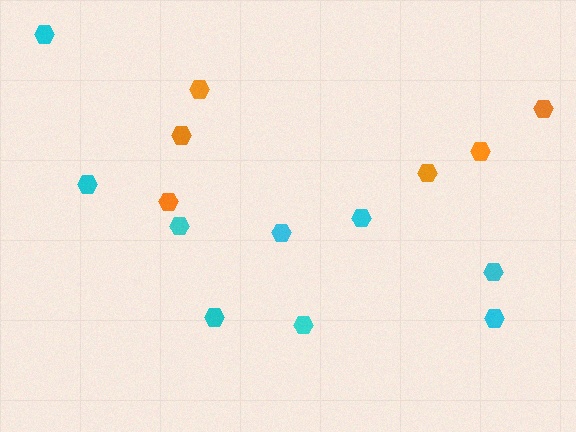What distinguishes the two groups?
There are 2 groups: one group of orange hexagons (6) and one group of cyan hexagons (9).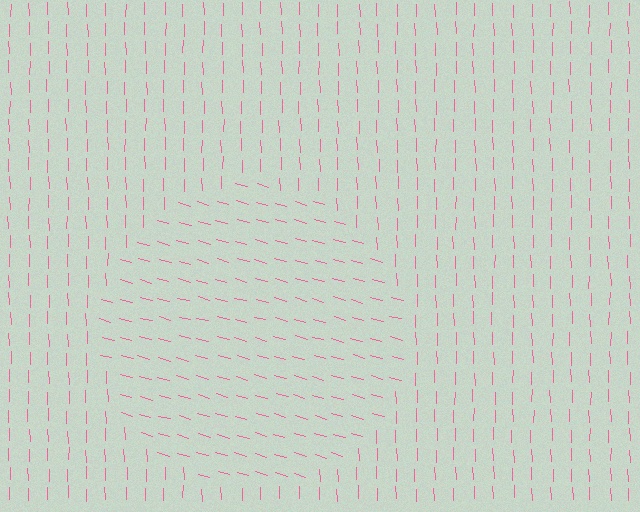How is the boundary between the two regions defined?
The boundary is defined purely by a change in line orientation (approximately 73 degrees difference). All lines are the same color and thickness.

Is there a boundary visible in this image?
Yes, there is a texture boundary formed by a change in line orientation.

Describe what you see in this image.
The image is filled with small pink line segments. A circle region in the image has lines oriented differently from the surrounding lines, creating a visible texture boundary.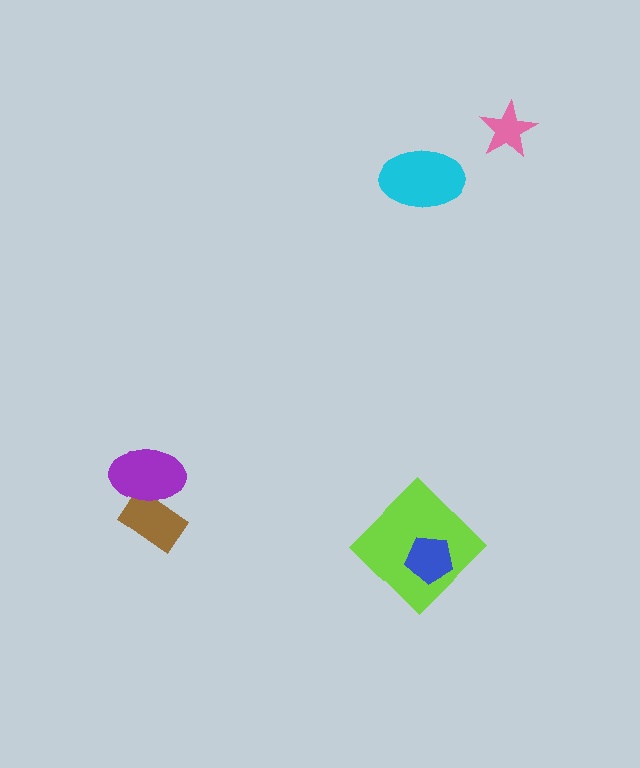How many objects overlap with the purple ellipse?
1 object overlaps with the purple ellipse.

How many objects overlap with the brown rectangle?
1 object overlaps with the brown rectangle.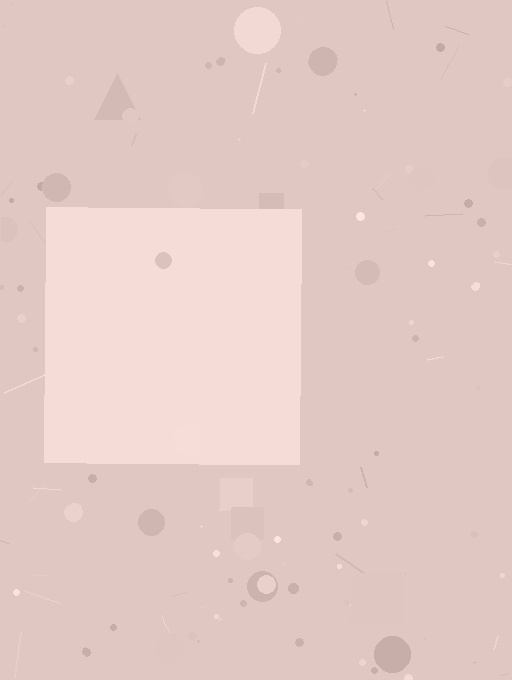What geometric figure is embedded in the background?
A square is embedded in the background.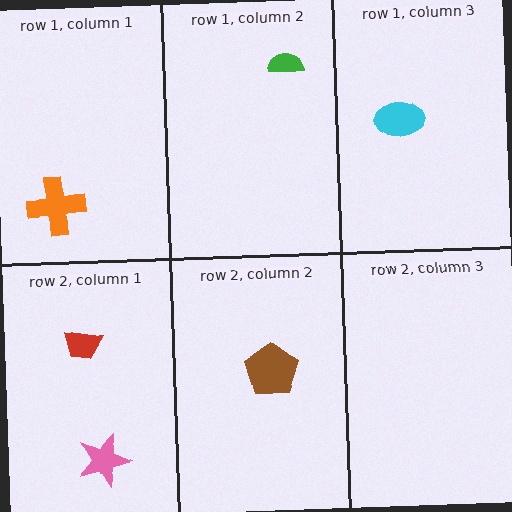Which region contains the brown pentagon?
The row 2, column 2 region.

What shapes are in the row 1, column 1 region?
The orange cross.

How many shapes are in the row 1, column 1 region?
1.